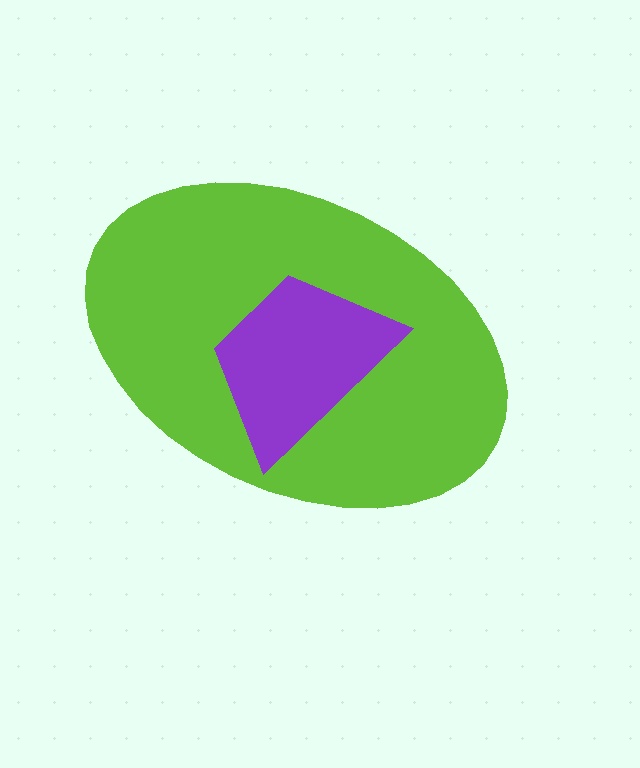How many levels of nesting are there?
2.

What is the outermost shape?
The lime ellipse.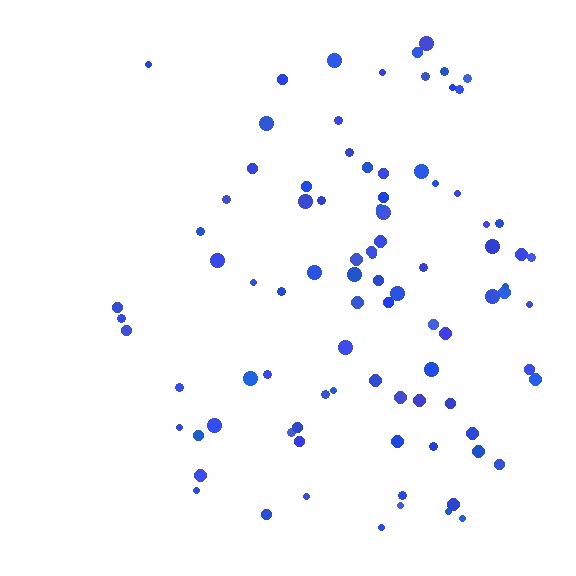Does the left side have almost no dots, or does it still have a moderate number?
Still a moderate number, just noticeably fewer than the right.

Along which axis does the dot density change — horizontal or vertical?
Horizontal.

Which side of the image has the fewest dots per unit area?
The left.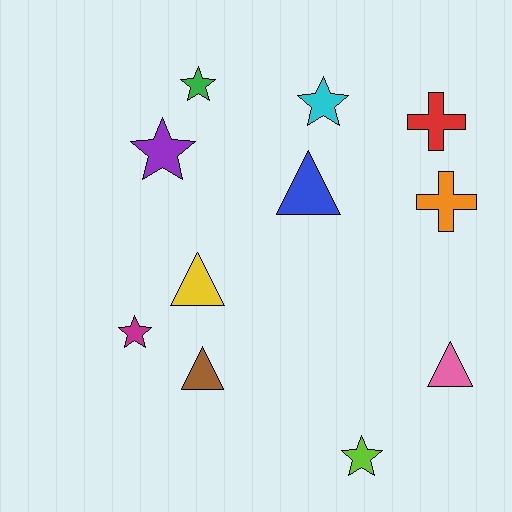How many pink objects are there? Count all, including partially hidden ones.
There is 1 pink object.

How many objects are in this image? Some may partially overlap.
There are 11 objects.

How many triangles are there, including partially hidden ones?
There are 4 triangles.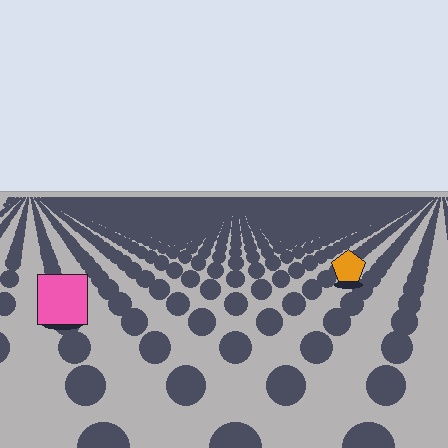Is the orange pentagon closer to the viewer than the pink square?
No. The pink square is closer — you can tell from the texture gradient: the ground texture is coarser near it.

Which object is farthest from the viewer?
The orange pentagon is farthest from the viewer. It appears smaller and the ground texture around it is denser.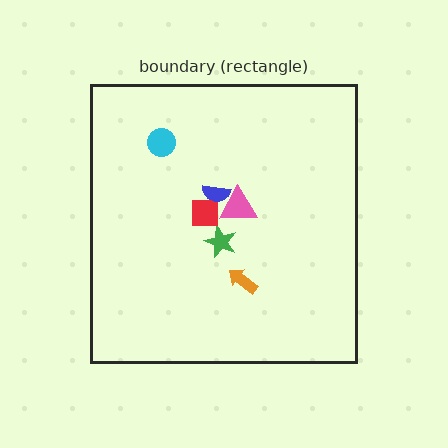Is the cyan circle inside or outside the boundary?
Inside.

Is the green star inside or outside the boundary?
Inside.